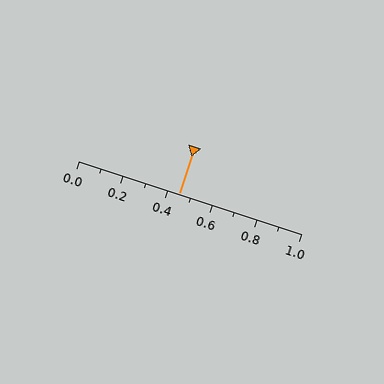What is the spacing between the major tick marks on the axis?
The major ticks are spaced 0.2 apart.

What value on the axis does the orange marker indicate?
The marker indicates approximately 0.45.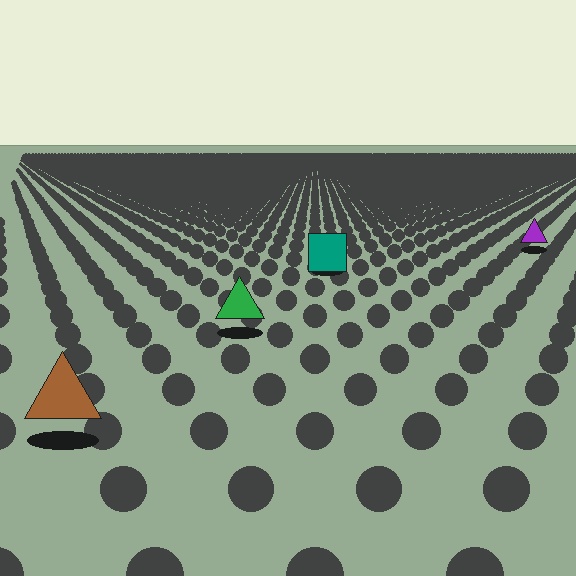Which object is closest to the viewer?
The brown triangle is closest. The texture marks near it are larger and more spread out.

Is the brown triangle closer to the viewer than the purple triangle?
Yes. The brown triangle is closer — you can tell from the texture gradient: the ground texture is coarser near it.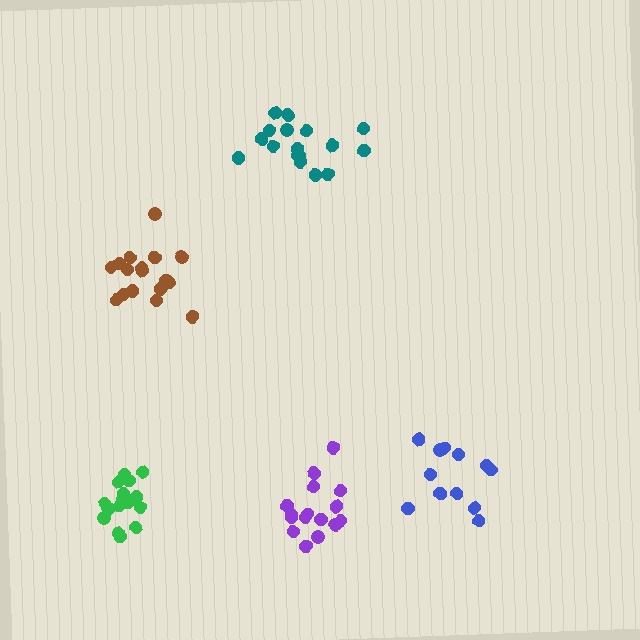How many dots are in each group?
Group 1: 17 dots, Group 2: 12 dots, Group 3: 17 dots, Group 4: 17 dots, Group 5: 16 dots (79 total).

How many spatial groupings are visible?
There are 5 spatial groupings.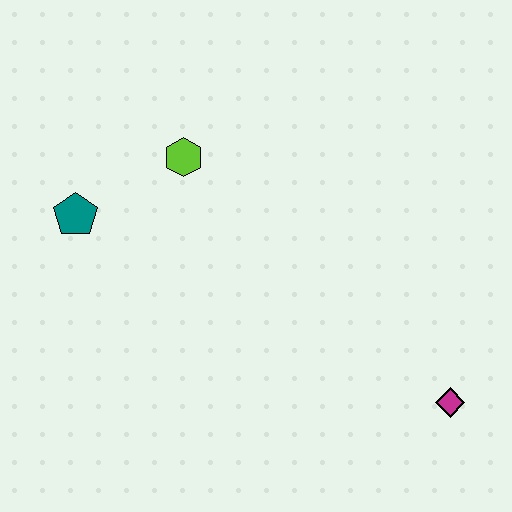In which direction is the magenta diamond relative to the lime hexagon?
The magenta diamond is to the right of the lime hexagon.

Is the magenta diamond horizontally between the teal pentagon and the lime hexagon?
No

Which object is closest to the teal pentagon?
The lime hexagon is closest to the teal pentagon.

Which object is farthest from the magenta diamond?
The teal pentagon is farthest from the magenta diamond.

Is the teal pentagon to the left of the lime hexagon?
Yes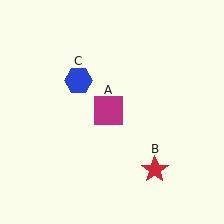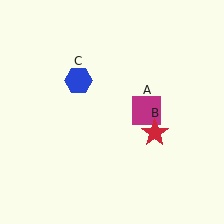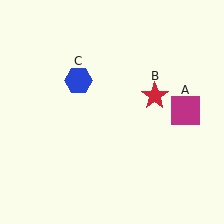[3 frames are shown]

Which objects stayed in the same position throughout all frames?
Blue hexagon (object C) remained stationary.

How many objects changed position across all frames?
2 objects changed position: magenta square (object A), red star (object B).